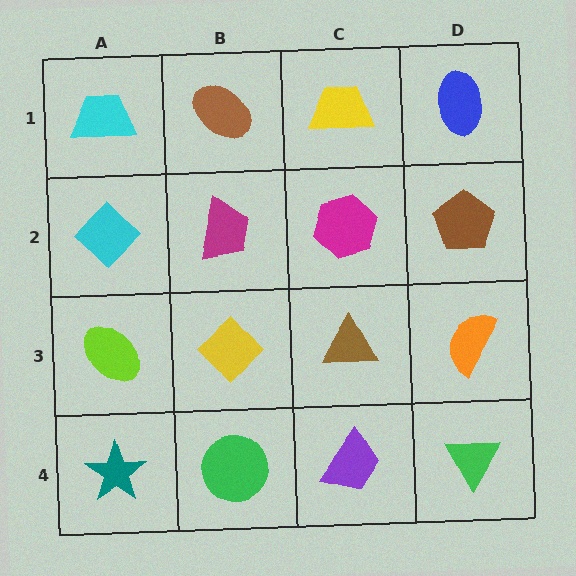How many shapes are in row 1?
4 shapes.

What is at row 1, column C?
A yellow trapezoid.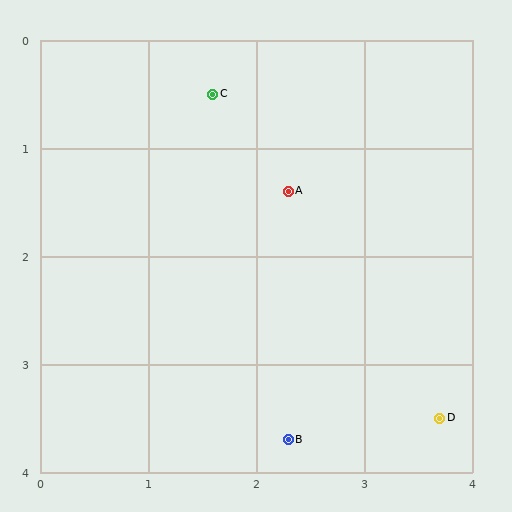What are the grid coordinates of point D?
Point D is at approximately (3.7, 3.5).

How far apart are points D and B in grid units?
Points D and B are about 1.4 grid units apart.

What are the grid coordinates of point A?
Point A is at approximately (2.3, 1.4).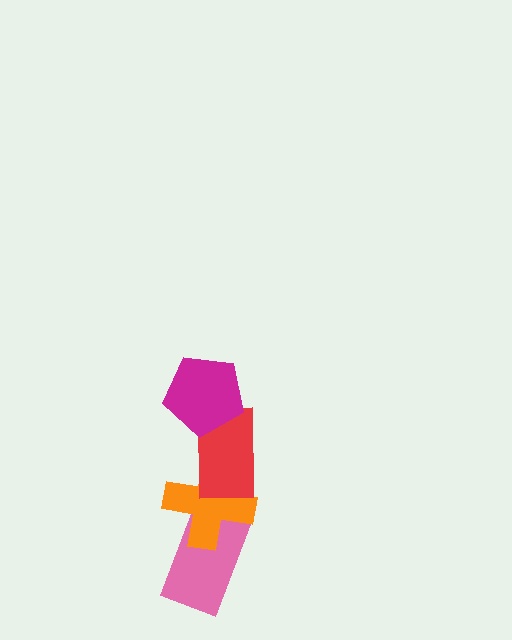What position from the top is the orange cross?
The orange cross is 3rd from the top.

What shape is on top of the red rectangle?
The magenta pentagon is on top of the red rectangle.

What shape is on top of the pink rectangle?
The orange cross is on top of the pink rectangle.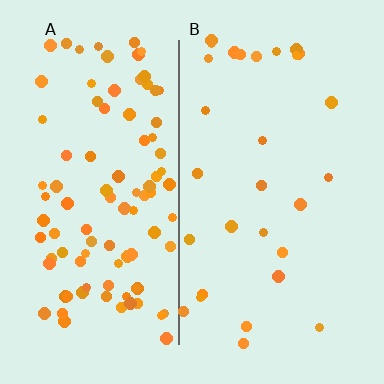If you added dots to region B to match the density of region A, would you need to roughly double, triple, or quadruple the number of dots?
Approximately triple.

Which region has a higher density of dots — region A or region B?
A (the left).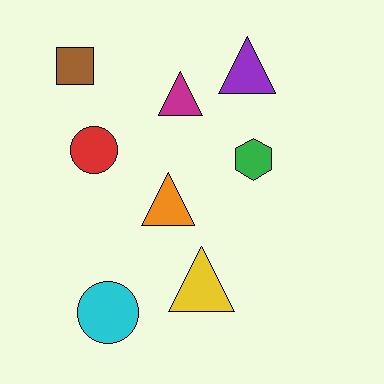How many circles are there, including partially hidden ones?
There are 2 circles.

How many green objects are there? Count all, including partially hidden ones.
There is 1 green object.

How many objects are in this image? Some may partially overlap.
There are 8 objects.